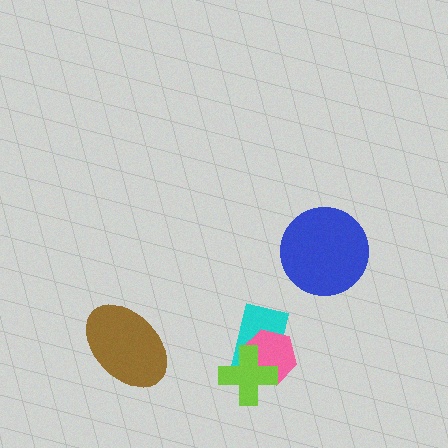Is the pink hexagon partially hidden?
Yes, it is partially covered by another shape.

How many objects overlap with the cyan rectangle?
2 objects overlap with the cyan rectangle.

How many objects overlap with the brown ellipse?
0 objects overlap with the brown ellipse.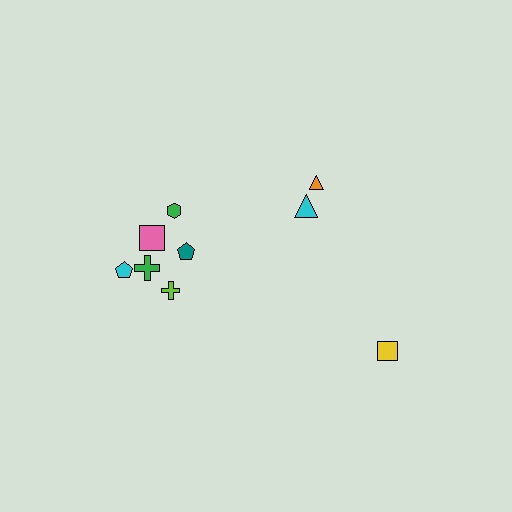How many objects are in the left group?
There are 6 objects.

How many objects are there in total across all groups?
There are 9 objects.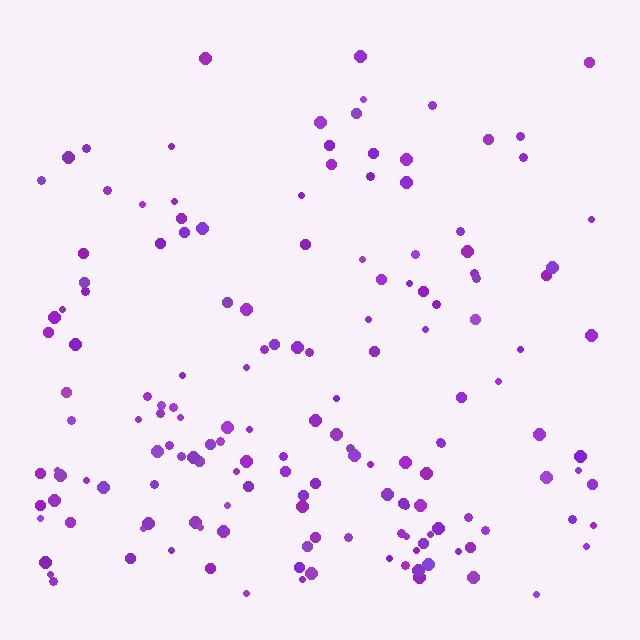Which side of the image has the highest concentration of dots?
The bottom.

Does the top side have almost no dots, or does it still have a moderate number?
Still a moderate number, just noticeably fewer than the bottom.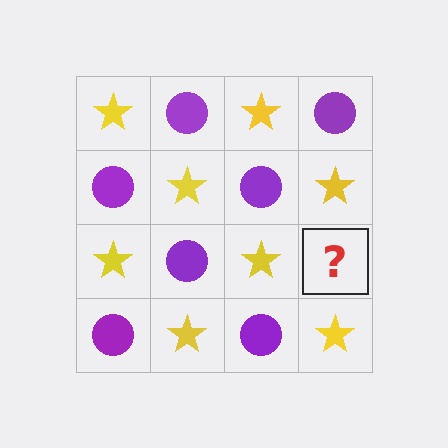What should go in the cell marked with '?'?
The missing cell should contain a purple circle.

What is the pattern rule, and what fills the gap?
The rule is that it alternates yellow star and purple circle in a checkerboard pattern. The gap should be filled with a purple circle.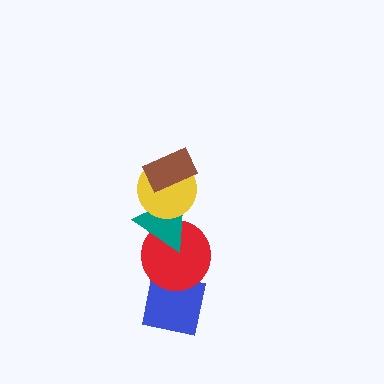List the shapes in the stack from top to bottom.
From top to bottom: the brown rectangle, the yellow circle, the teal triangle, the red circle, the blue square.